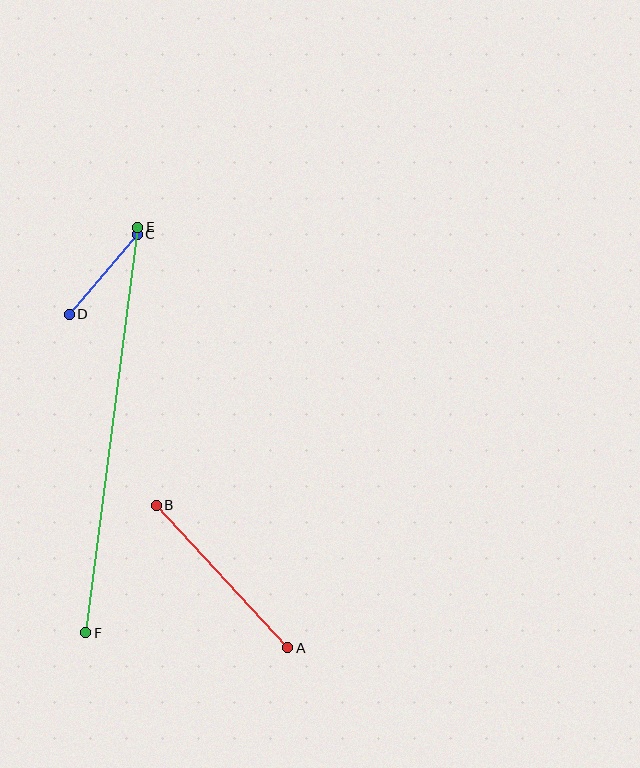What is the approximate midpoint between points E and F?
The midpoint is at approximately (112, 430) pixels.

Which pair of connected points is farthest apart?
Points E and F are farthest apart.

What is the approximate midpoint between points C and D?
The midpoint is at approximately (103, 274) pixels.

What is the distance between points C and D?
The distance is approximately 105 pixels.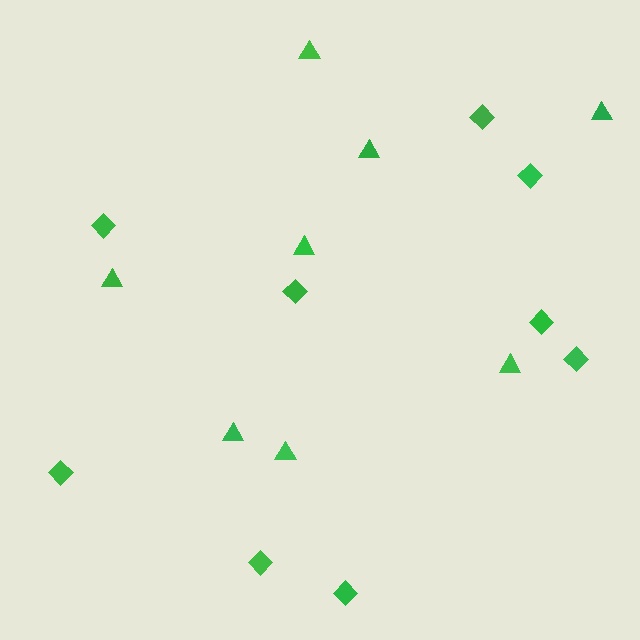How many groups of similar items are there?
There are 2 groups: one group of triangles (8) and one group of diamonds (9).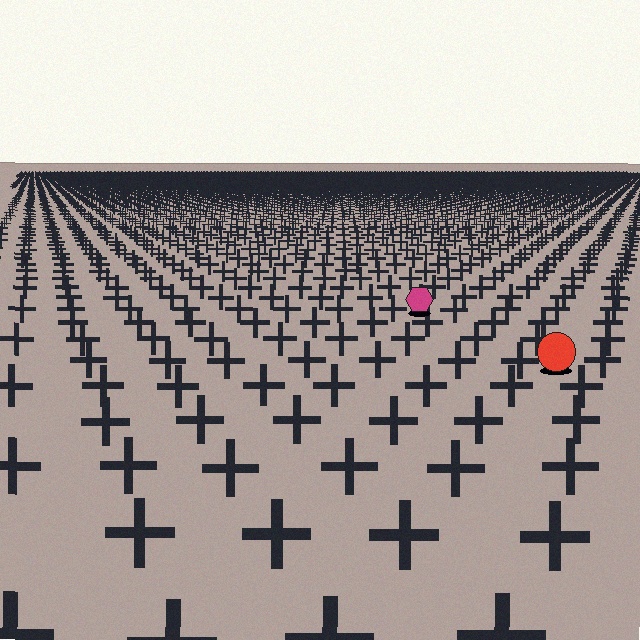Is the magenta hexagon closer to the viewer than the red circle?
No. The red circle is closer — you can tell from the texture gradient: the ground texture is coarser near it.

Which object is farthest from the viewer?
The magenta hexagon is farthest from the viewer. It appears smaller and the ground texture around it is denser.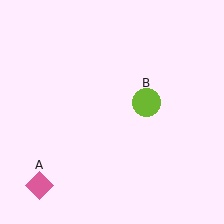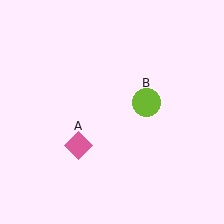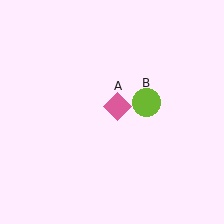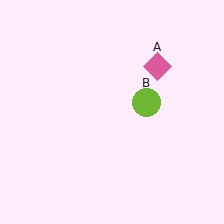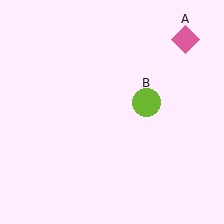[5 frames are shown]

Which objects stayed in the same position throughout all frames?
Lime circle (object B) remained stationary.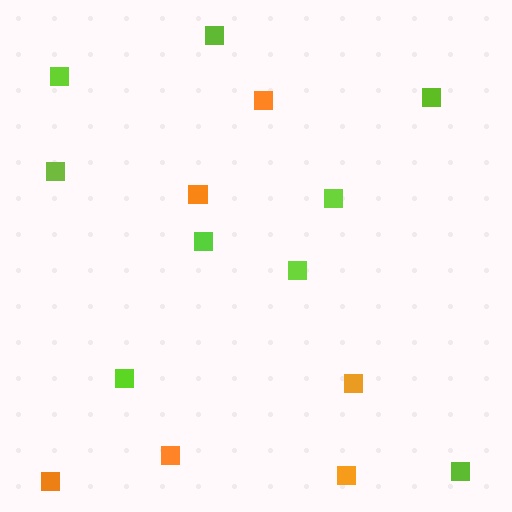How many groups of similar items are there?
There are 2 groups: one group of lime squares (9) and one group of orange squares (6).